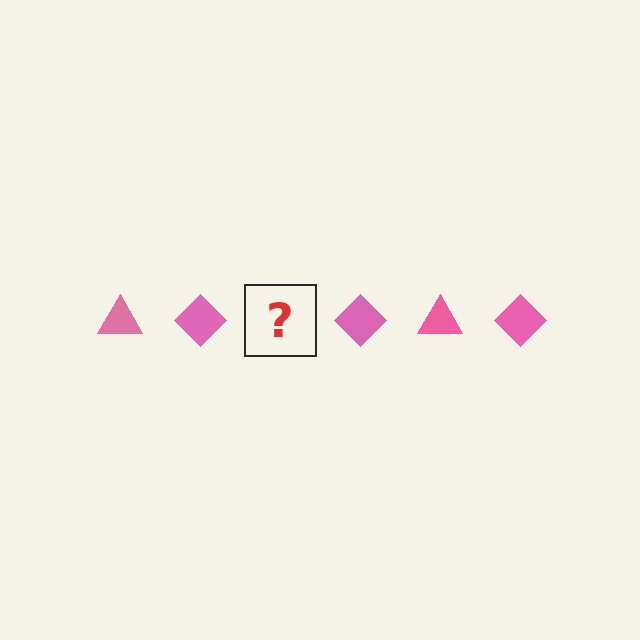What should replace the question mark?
The question mark should be replaced with a pink triangle.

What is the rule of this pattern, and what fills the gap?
The rule is that the pattern cycles through triangle, diamond shapes in pink. The gap should be filled with a pink triangle.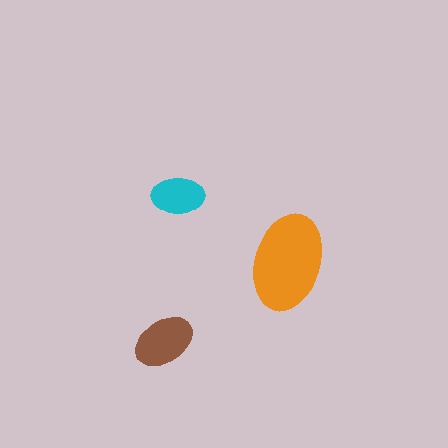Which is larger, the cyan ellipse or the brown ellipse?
The brown one.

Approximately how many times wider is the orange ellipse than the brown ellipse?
About 1.5 times wider.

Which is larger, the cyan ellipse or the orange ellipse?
The orange one.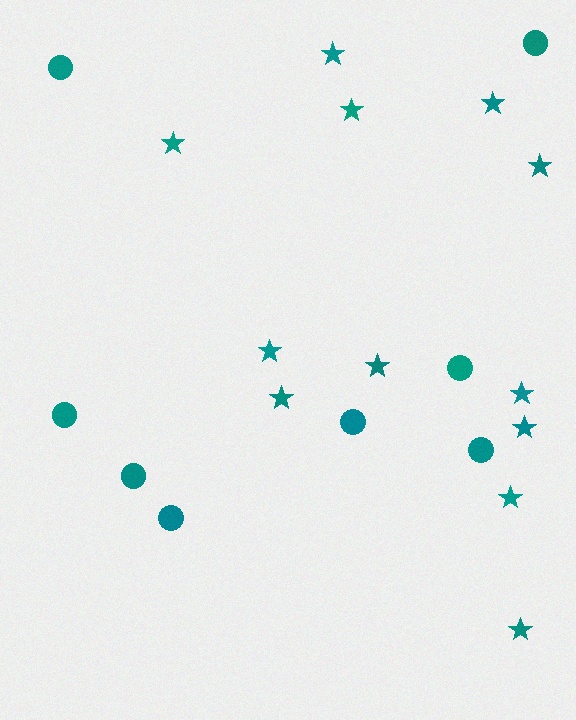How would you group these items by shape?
There are 2 groups: one group of circles (8) and one group of stars (12).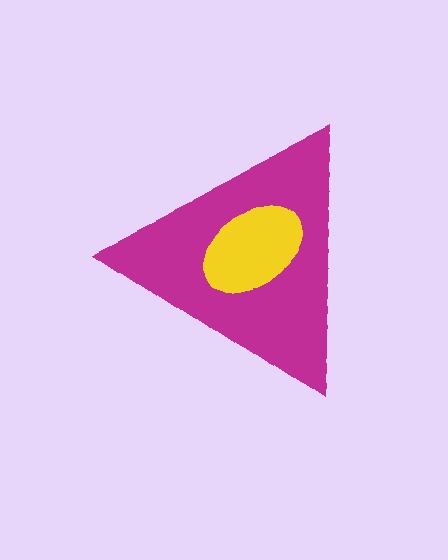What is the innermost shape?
The yellow ellipse.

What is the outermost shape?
The magenta triangle.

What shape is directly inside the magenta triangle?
The yellow ellipse.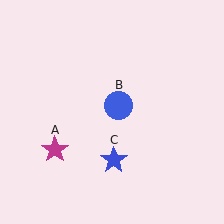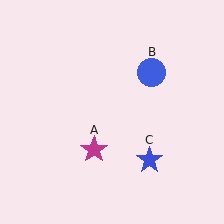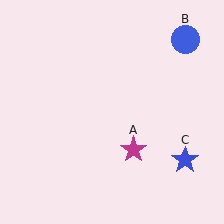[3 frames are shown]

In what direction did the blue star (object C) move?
The blue star (object C) moved right.